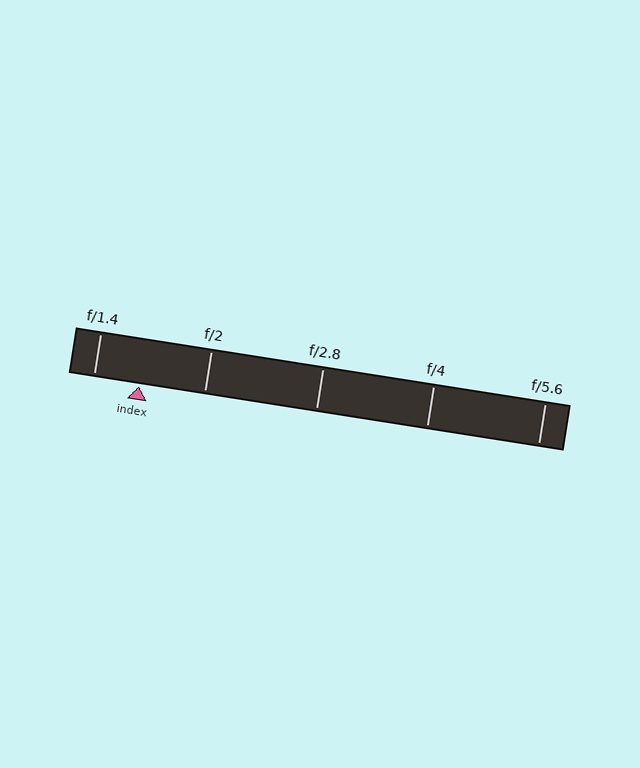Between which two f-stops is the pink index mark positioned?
The index mark is between f/1.4 and f/2.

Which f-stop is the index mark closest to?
The index mark is closest to f/1.4.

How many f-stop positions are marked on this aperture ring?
There are 5 f-stop positions marked.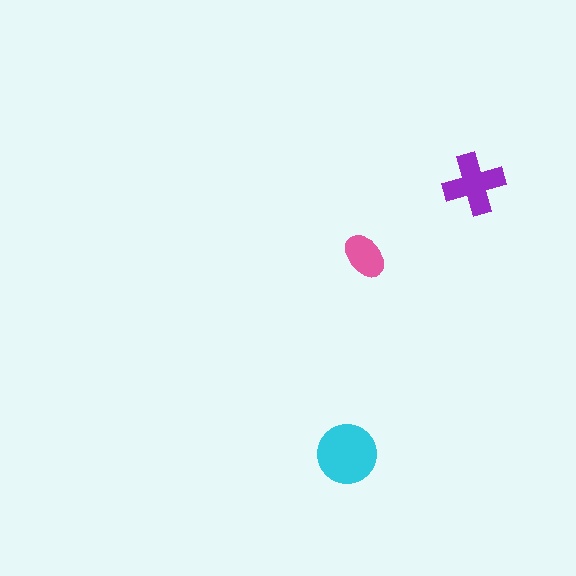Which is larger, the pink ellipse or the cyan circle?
The cyan circle.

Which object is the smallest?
The pink ellipse.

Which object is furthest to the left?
The cyan circle is leftmost.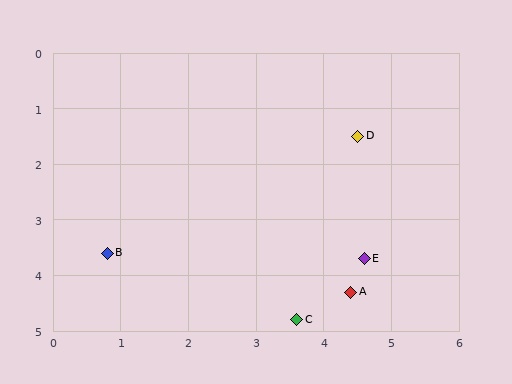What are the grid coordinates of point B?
Point B is at approximately (0.8, 3.6).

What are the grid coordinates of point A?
Point A is at approximately (4.4, 4.3).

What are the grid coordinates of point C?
Point C is at approximately (3.6, 4.8).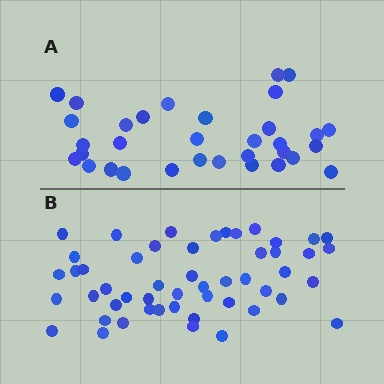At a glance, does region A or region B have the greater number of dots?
Region B (the bottom region) has more dots.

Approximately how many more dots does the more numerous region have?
Region B has approximately 20 more dots than region A.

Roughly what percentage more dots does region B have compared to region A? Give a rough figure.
About 55% more.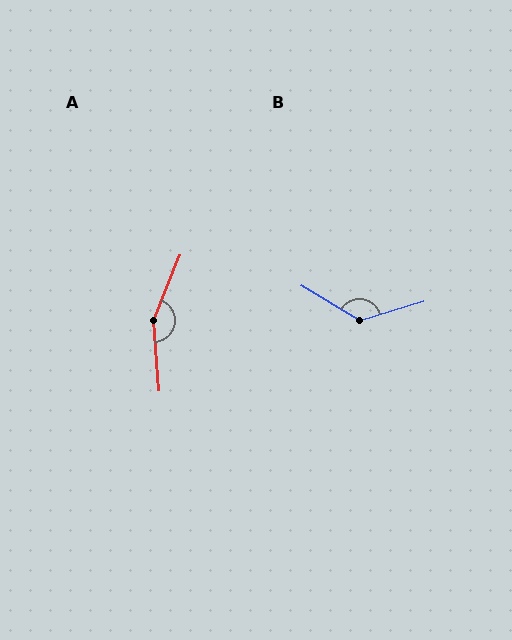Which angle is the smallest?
B, at approximately 132 degrees.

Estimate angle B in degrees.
Approximately 132 degrees.